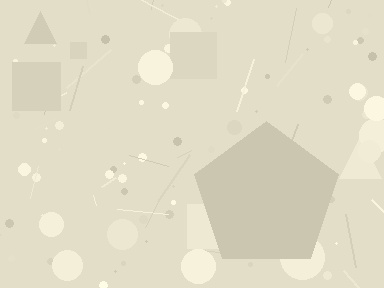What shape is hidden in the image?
A pentagon is hidden in the image.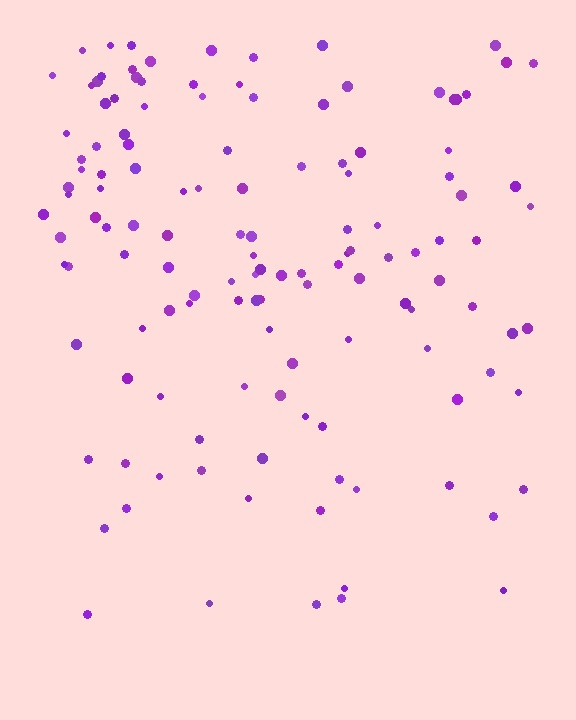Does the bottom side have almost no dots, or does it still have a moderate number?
Still a moderate number, just noticeably fewer than the top.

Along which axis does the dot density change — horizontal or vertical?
Vertical.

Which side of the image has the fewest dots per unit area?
The bottom.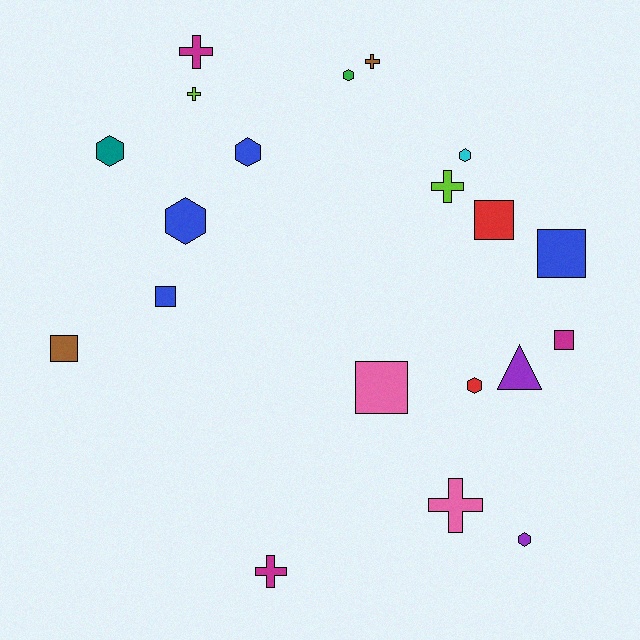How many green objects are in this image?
There is 1 green object.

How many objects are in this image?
There are 20 objects.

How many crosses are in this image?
There are 6 crosses.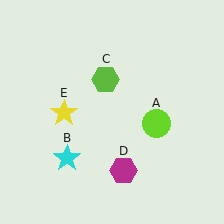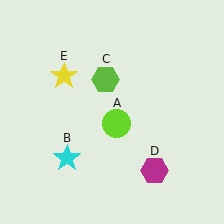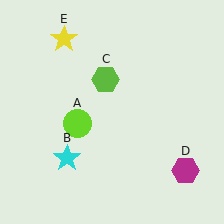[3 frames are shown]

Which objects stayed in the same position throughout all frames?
Cyan star (object B) and lime hexagon (object C) remained stationary.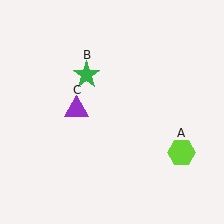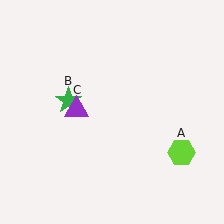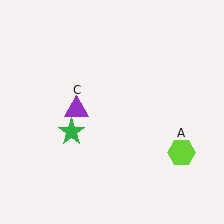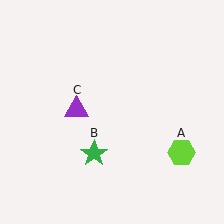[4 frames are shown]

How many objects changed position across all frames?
1 object changed position: green star (object B).